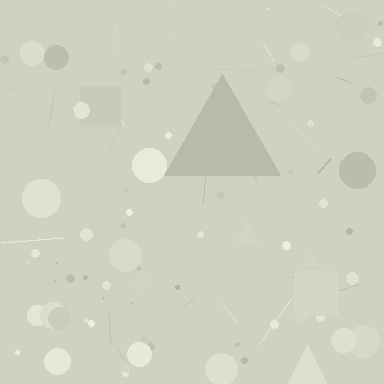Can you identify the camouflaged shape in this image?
The camouflaged shape is a triangle.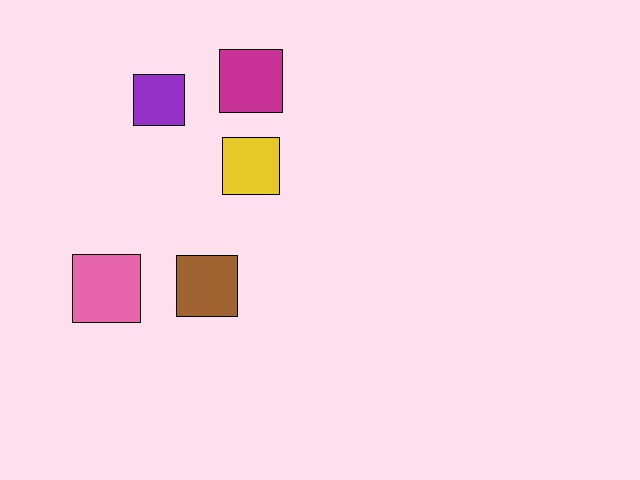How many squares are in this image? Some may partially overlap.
There are 5 squares.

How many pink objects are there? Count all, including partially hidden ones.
There is 1 pink object.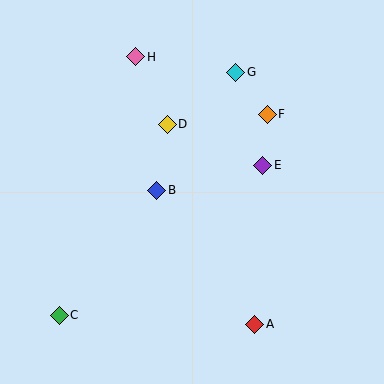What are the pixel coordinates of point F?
Point F is at (267, 114).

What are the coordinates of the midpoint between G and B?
The midpoint between G and B is at (196, 131).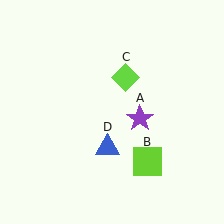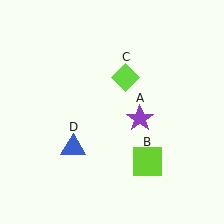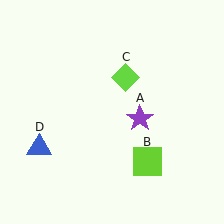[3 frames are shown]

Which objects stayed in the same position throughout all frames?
Purple star (object A) and lime square (object B) and lime diamond (object C) remained stationary.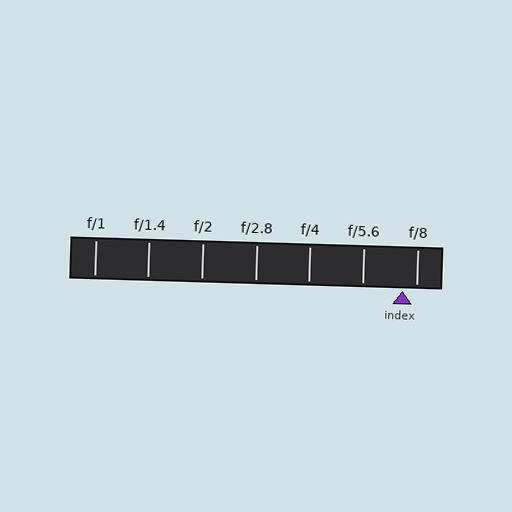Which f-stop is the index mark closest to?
The index mark is closest to f/8.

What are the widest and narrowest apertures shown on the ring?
The widest aperture shown is f/1 and the narrowest is f/8.